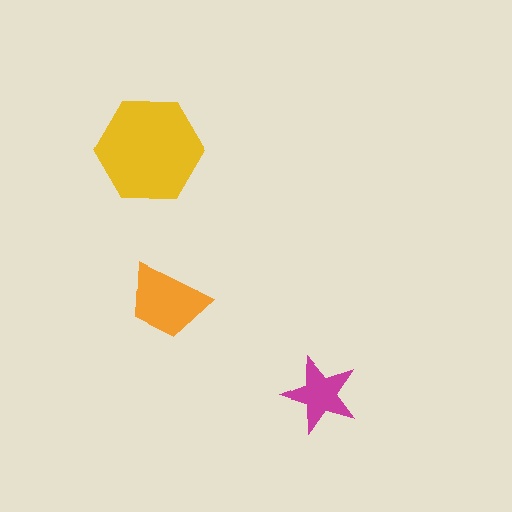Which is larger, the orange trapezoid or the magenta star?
The orange trapezoid.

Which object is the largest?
The yellow hexagon.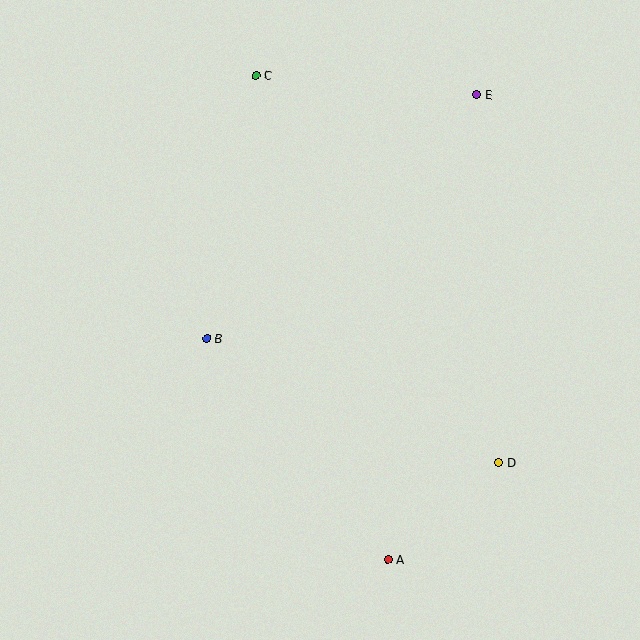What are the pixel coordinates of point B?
Point B is at (207, 339).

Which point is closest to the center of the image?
Point B at (207, 339) is closest to the center.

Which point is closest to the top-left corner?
Point C is closest to the top-left corner.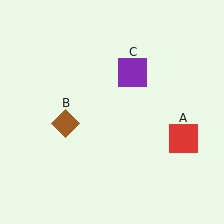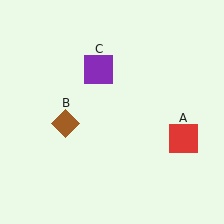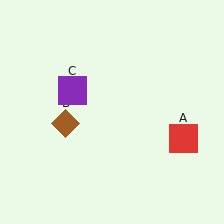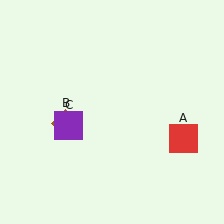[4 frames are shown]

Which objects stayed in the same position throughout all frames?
Red square (object A) and brown diamond (object B) remained stationary.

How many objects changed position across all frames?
1 object changed position: purple square (object C).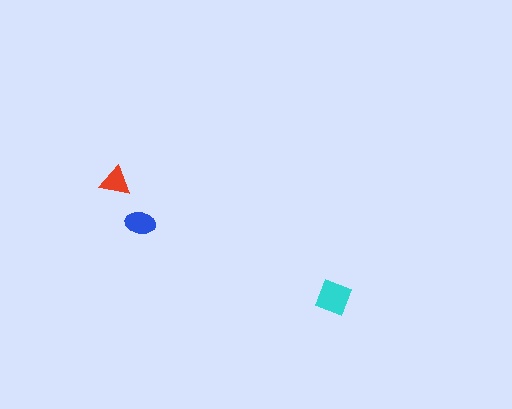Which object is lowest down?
The cyan square is bottommost.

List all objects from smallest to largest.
The red triangle, the blue ellipse, the cyan square.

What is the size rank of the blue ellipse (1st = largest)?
2nd.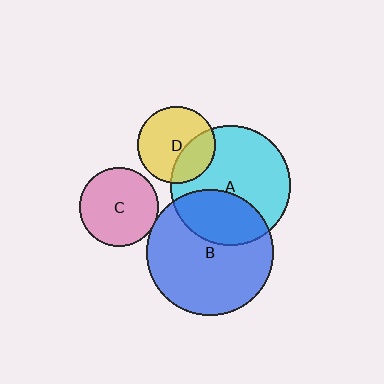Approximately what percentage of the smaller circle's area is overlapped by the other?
Approximately 35%.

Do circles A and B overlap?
Yes.